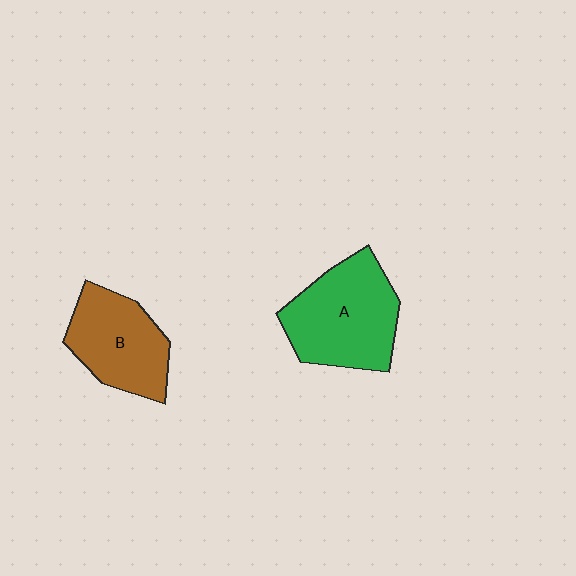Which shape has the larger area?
Shape A (green).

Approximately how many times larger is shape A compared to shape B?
Approximately 1.2 times.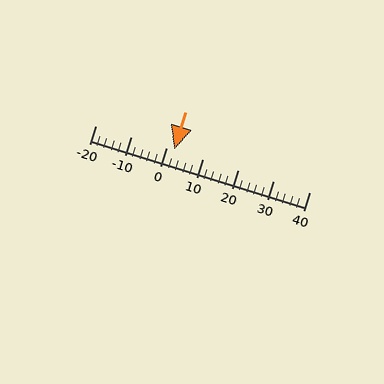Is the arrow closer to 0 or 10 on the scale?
The arrow is closer to 0.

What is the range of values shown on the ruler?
The ruler shows values from -20 to 40.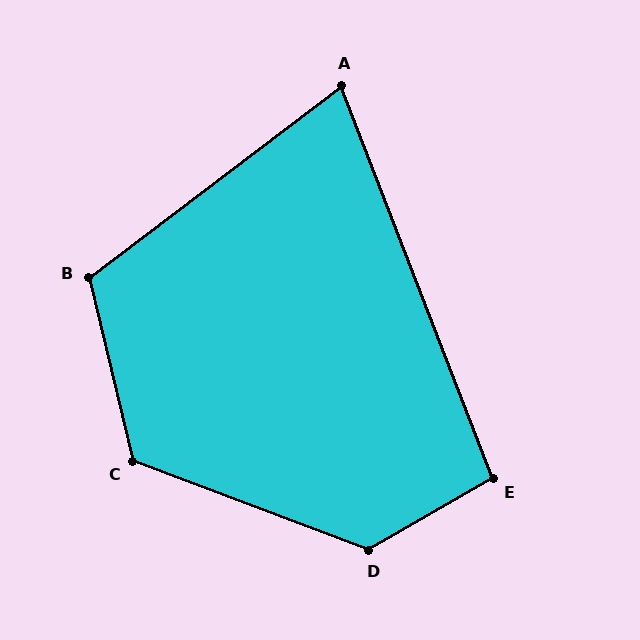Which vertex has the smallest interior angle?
A, at approximately 74 degrees.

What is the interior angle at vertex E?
Approximately 99 degrees (obtuse).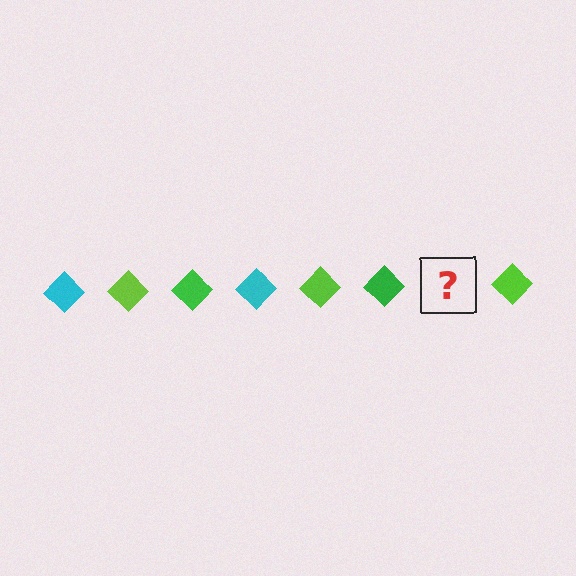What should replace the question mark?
The question mark should be replaced with a cyan diamond.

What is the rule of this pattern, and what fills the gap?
The rule is that the pattern cycles through cyan, lime, green diamonds. The gap should be filled with a cyan diamond.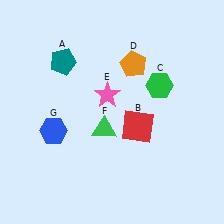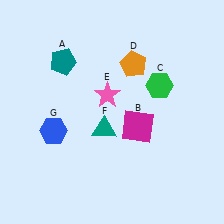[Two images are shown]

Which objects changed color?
B changed from red to magenta. F changed from green to teal.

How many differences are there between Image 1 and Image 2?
There are 2 differences between the two images.